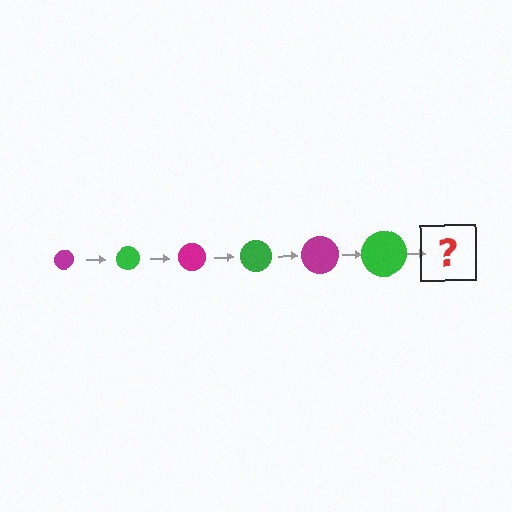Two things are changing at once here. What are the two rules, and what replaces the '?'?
The two rules are that the circle grows larger each step and the color cycles through magenta and green. The '?' should be a magenta circle, larger than the previous one.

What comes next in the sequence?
The next element should be a magenta circle, larger than the previous one.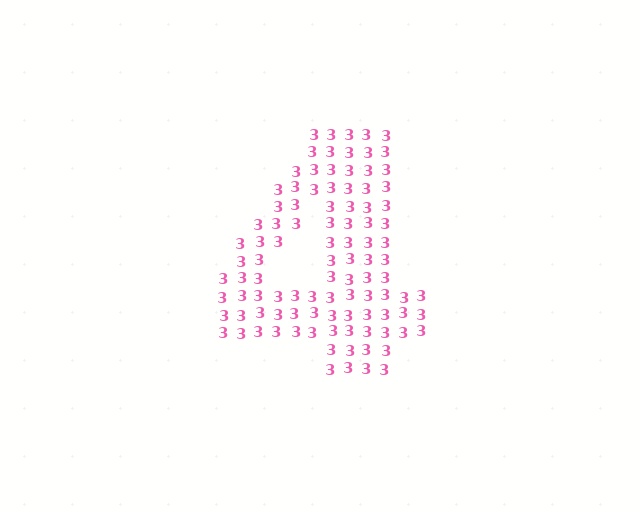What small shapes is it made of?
It is made of small digit 3's.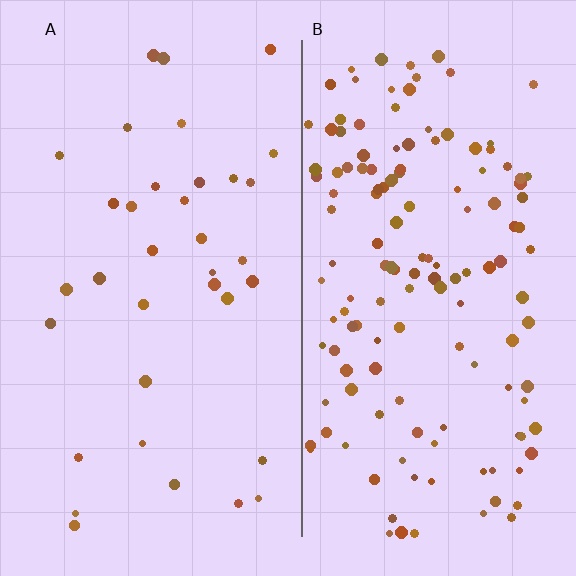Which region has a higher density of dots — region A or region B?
B (the right).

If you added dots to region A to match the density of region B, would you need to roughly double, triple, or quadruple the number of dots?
Approximately quadruple.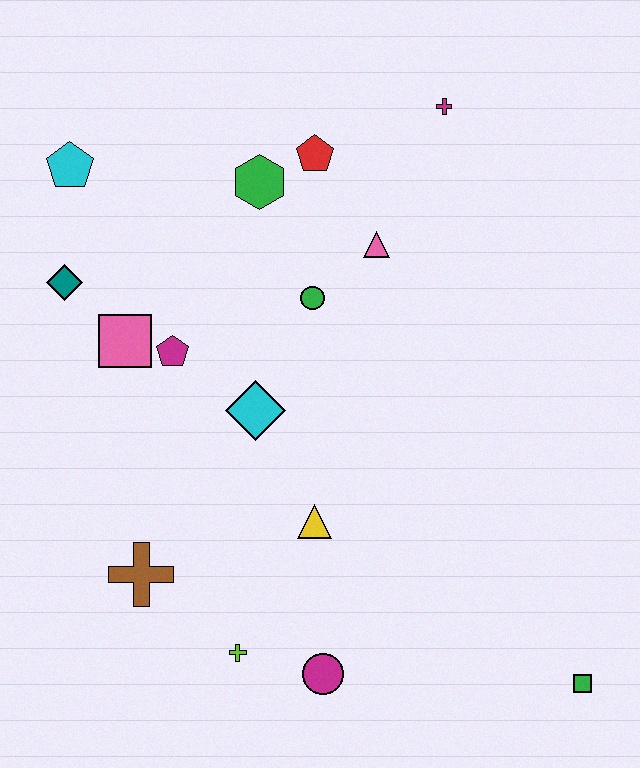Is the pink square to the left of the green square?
Yes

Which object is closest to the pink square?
The magenta pentagon is closest to the pink square.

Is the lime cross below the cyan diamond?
Yes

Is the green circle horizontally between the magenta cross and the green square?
No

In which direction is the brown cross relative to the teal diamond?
The brown cross is below the teal diamond.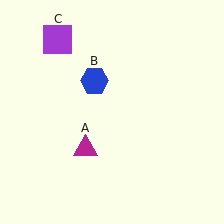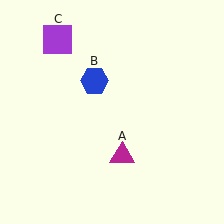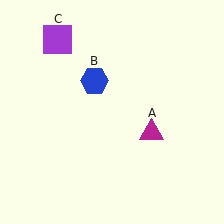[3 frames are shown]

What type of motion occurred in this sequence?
The magenta triangle (object A) rotated counterclockwise around the center of the scene.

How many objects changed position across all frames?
1 object changed position: magenta triangle (object A).